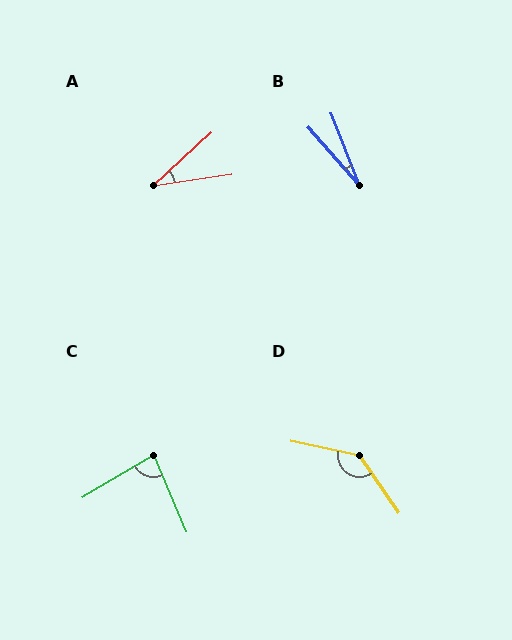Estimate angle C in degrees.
Approximately 82 degrees.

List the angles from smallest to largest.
B (20°), A (34°), C (82°), D (136°).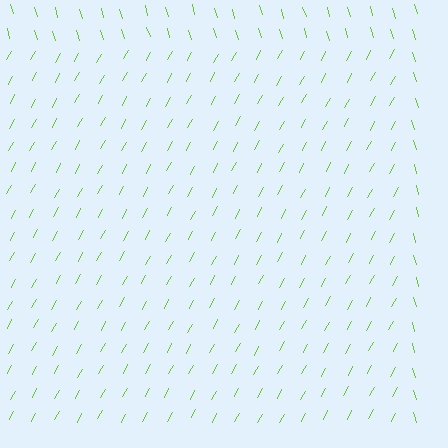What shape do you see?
I see a rectangle.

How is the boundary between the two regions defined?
The boundary is defined purely by a change in line orientation (approximately 45 degrees difference). All lines are the same color and thickness.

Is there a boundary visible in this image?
Yes, there is a texture boundary formed by a change in line orientation.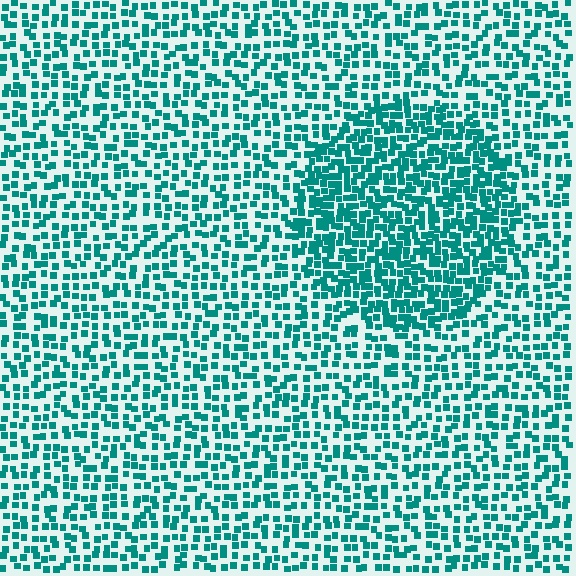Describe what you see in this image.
The image contains small teal elements arranged at two different densities. A circle-shaped region is visible where the elements are more densely packed than the surrounding area.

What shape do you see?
I see a circle.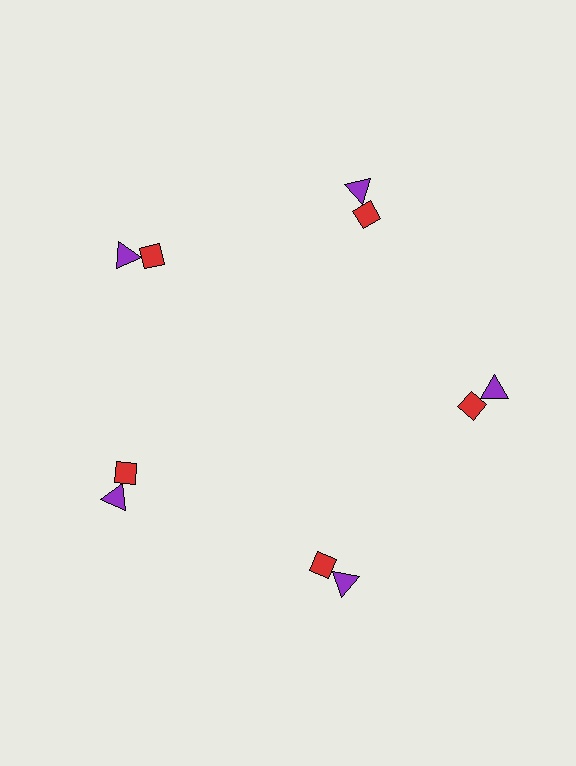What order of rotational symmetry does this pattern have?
This pattern has 5-fold rotational symmetry.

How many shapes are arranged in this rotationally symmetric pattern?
There are 10 shapes, arranged in 5 groups of 2.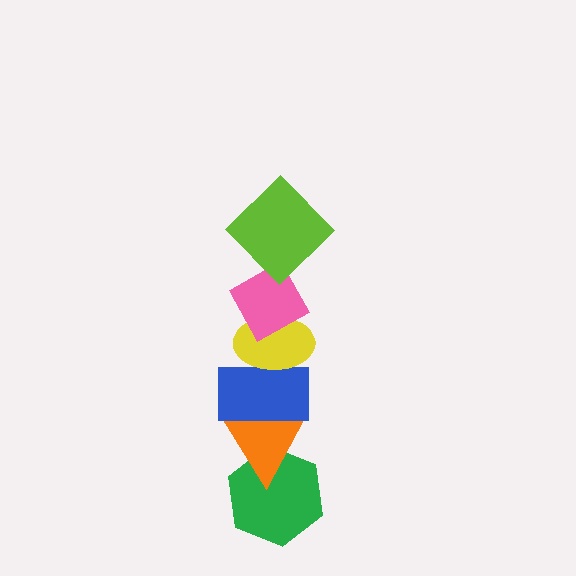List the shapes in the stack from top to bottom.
From top to bottom: the lime diamond, the pink diamond, the yellow ellipse, the blue rectangle, the orange triangle, the green hexagon.